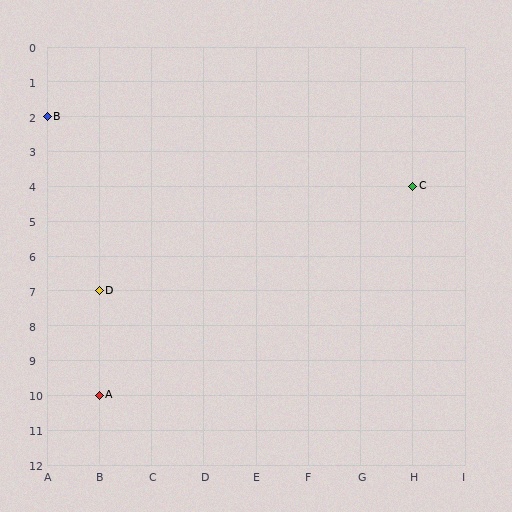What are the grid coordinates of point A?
Point A is at grid coordinates (B, 10).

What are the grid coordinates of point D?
Point D is at grid coordinates (B, 7).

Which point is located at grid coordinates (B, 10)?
Point A is at (B, 10).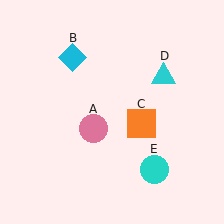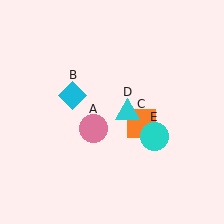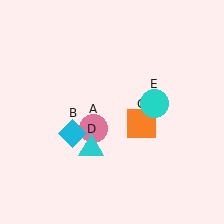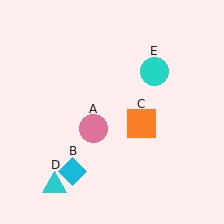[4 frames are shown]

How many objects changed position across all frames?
3 objects changed position: cyan diamond (object B), cyan triangle (object D), cyan circle (object E).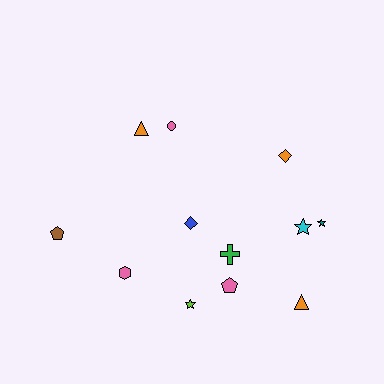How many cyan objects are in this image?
There is 1 cyan object.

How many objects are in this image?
There are 12 objects.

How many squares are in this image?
There are no squares.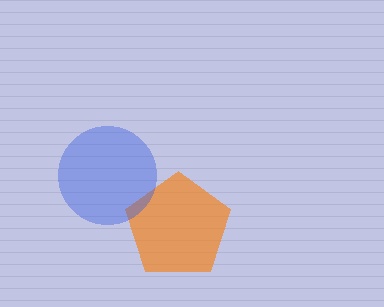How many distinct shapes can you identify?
There are 2 distinct shapes: an orange pentagon, a blue circle.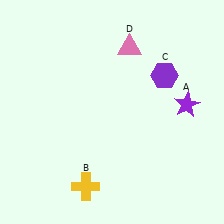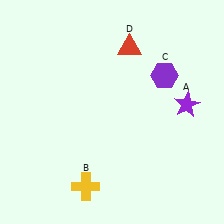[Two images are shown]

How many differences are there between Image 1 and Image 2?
There is 1 difference between the two images.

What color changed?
The triangle (D) changed from pink in Image 1 to red in Image 2.